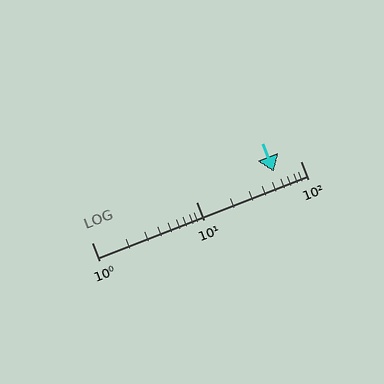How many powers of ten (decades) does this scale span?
The scale spans 2 decades, from 1 to 100.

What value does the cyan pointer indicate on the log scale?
The pointer indicates approximately 56.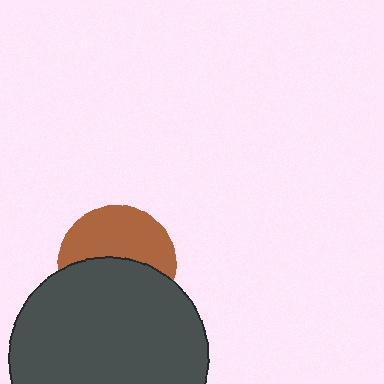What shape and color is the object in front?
The object in front is a dark gray circle.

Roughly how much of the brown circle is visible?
About half of it is visible (roughly 49%).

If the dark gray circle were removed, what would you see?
You would see the complete brown circle.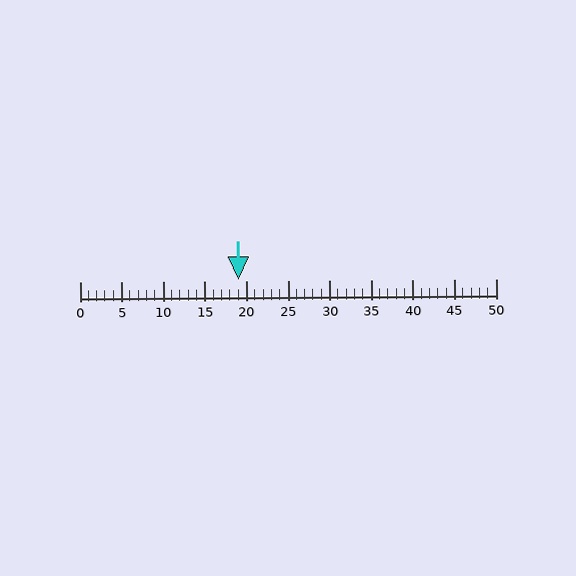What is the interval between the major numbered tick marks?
The major tick marks are spaced 5 units apart.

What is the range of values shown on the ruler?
The ruler shows values from 0 to 50.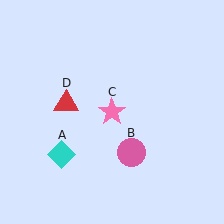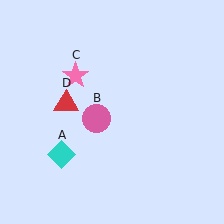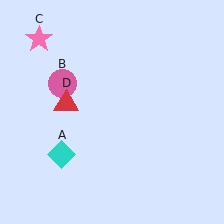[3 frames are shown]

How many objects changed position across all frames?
2 objects changed position: pink circle (object B), pink star (object C).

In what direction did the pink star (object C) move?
The pink star (object C) moved up and to the left.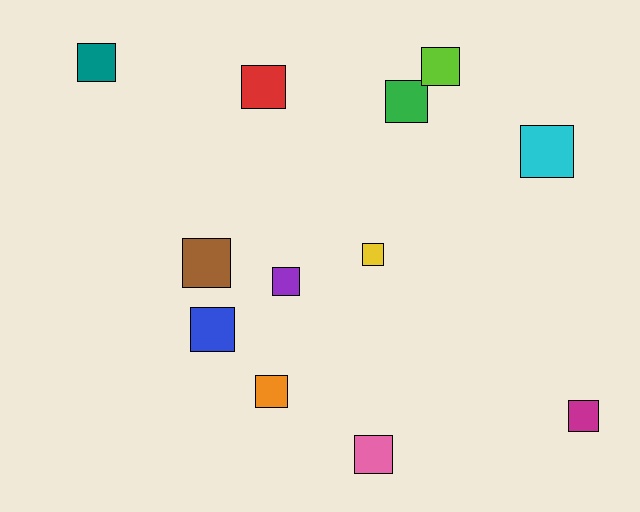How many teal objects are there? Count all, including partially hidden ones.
There is 1 teal object.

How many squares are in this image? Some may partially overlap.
There are 12 squares.